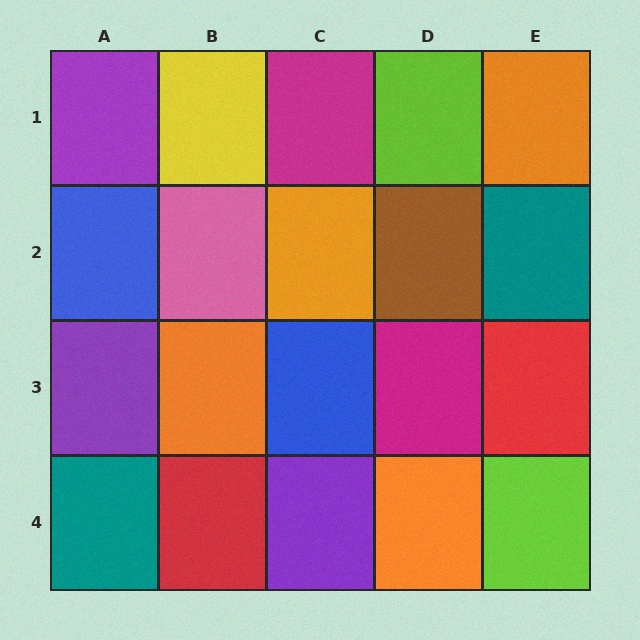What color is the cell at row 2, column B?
Pink.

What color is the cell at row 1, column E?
Orange.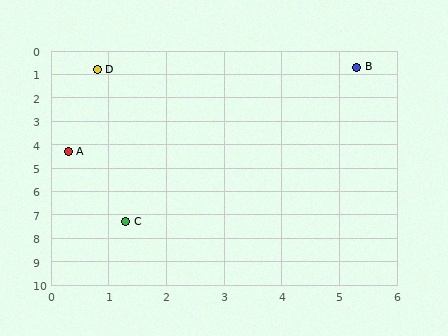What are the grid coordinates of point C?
Point C is at approximately (1.3, 7.3).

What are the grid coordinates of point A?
Point A is at approximately (0.3, 4.3).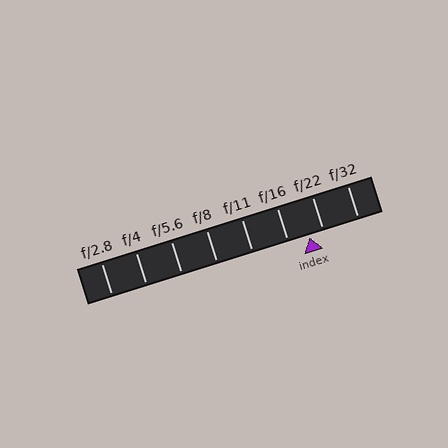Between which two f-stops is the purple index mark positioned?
The index mark is between f/16 and f/22.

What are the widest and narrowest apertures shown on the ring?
The widest aperture shown is f/2.8 and the narrowest is f/32.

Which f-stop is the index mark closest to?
The index mark is closest to f/22.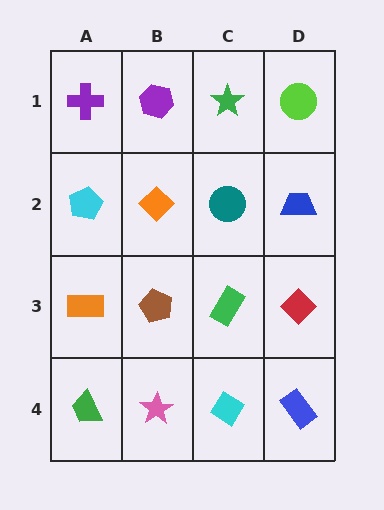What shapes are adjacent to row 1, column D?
A blue trapezoid (row 2, column D), a green star (row 1, column C).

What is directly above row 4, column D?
A red diamond.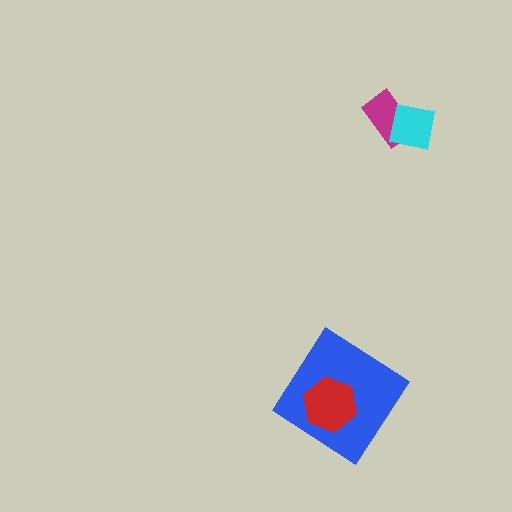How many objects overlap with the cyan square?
1 object overlaps with the cyan square.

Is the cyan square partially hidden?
No, no other shape covers it.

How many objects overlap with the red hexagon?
1 object overlaps with the red hexagon.